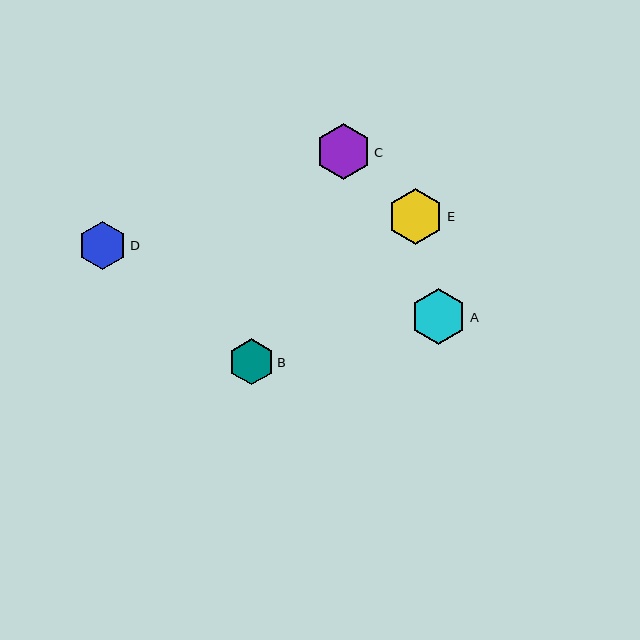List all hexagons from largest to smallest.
From largest to smallest: E, A, C, D, B.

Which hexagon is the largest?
Hexagon E is the largest with a size of approximately 56 pixels.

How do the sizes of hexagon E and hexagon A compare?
Hexagon E and hexagon A are approximately the same size.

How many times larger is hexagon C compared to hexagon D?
Hexagon C is approximately 1.1 times the size of hexagon D.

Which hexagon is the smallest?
Hexagon B is the smallest with a size of approximately 46 pixels.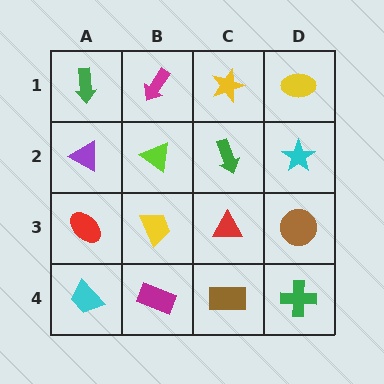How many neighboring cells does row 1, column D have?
2.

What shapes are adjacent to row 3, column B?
A lime triangle (row 2, column B), a magenta rectangle (row 4, column B), a red ellipse (row 3, column A), a red triangle (row 3, column C).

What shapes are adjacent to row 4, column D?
A brown circle (row 3, column D), a brown rectangle (row 4, column C).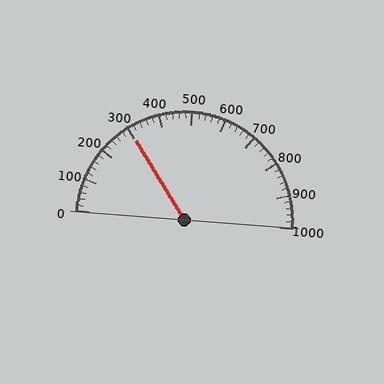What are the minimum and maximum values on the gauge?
The gauge ranges from 0 to 1000.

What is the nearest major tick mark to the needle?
The nearest major tick mark is 300.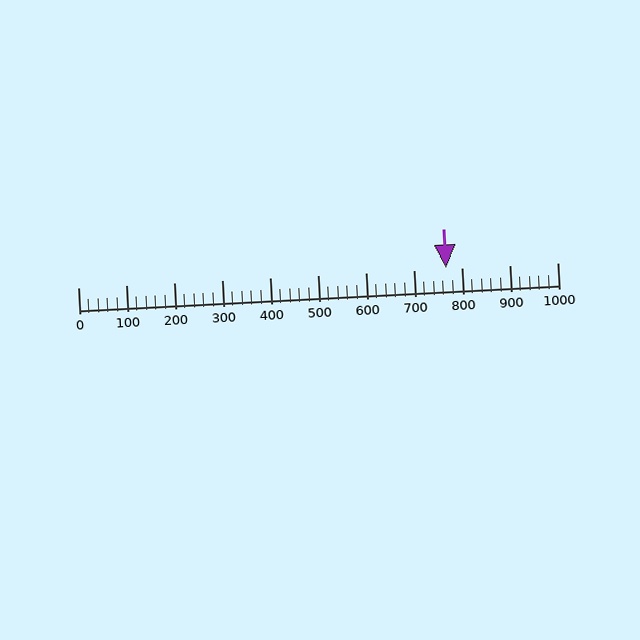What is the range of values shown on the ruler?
The ruler shows values from 0 to 1000.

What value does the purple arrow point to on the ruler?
The purple arrow points to approximately 767.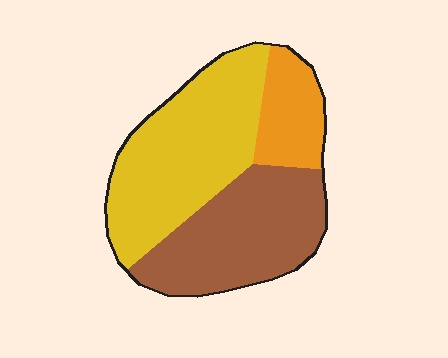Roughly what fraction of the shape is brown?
Brown takes up about three eighths (3/8) of the shape.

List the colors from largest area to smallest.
From largest to smallest: yellow, brown, orange.